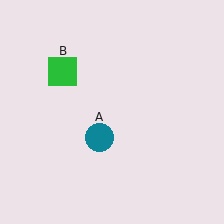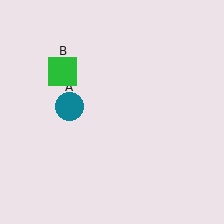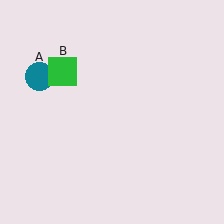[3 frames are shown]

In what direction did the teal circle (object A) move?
The teal circle (object A) moved up and to the left.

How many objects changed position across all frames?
1 object changed position: teal circle (object A).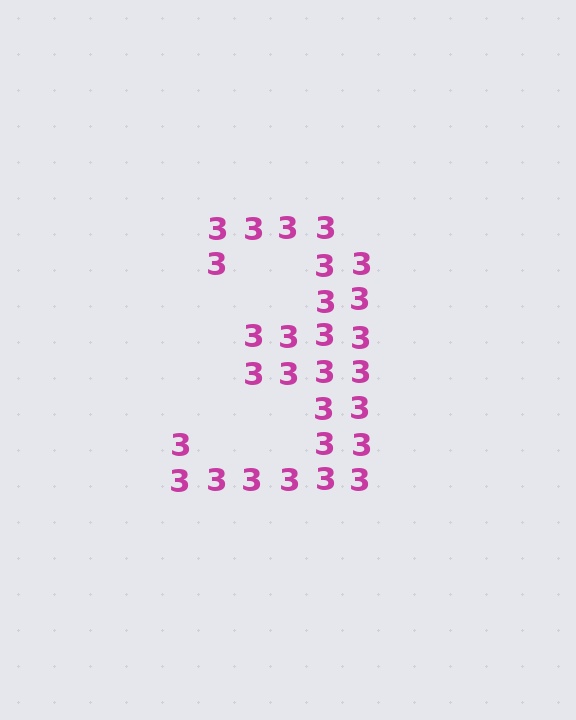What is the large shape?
The large shape is the digit 3.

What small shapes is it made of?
It is made of small digit 3's.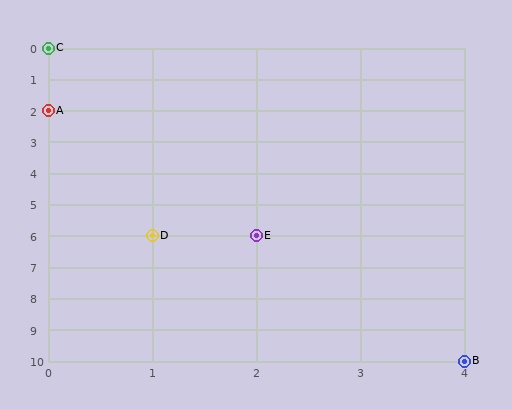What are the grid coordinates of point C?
Point C is at grid coordinates (0, 0).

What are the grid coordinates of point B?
Point B is at grid coordinates (4, 10).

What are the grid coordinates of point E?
Point E is at grid coordinates (2, 6).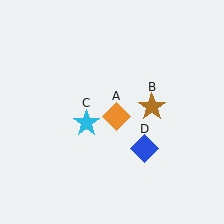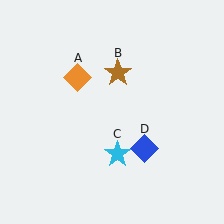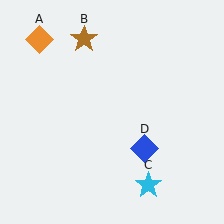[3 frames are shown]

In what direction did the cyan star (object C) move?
The cyan star (object C) moved down and to the right.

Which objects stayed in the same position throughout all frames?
Blue diamond (object D) remained stationary.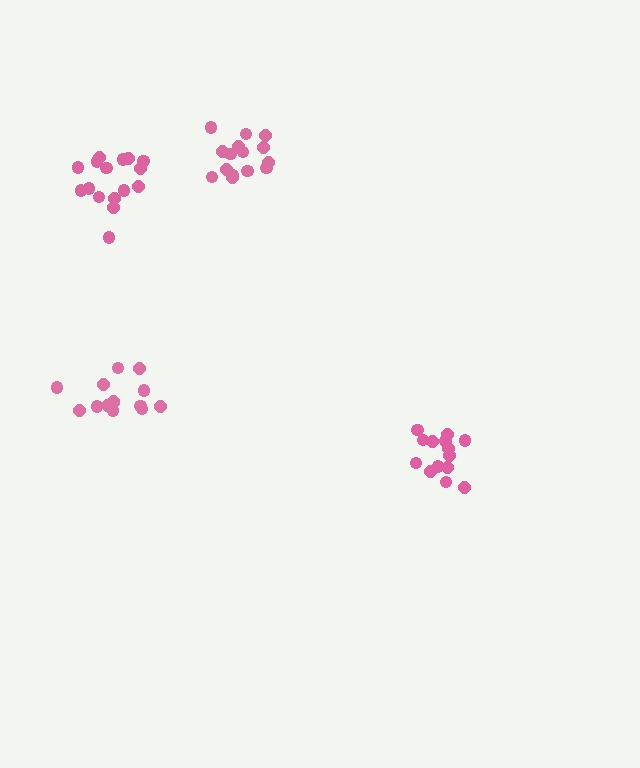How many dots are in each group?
Group 1: 14 dots, Group 2: 16 dots, Group 3: 14 dots, Group 4: 15 dots (59 total).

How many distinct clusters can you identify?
There are 4 distinct clusters.